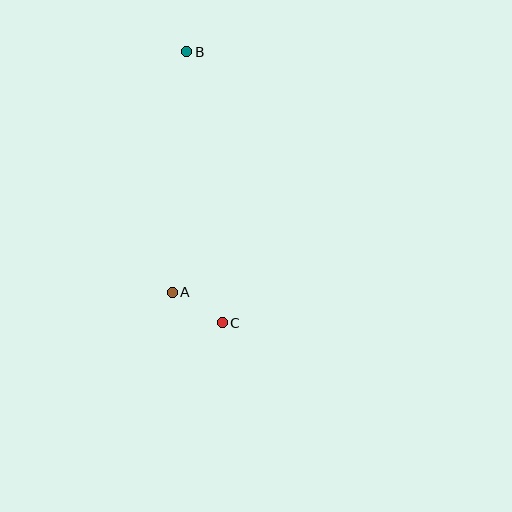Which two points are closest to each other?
Points A and C are closest to each other.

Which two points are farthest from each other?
Points B and C are farthest from each other.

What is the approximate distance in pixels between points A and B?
The distance between A and B is approximately 241 pixels.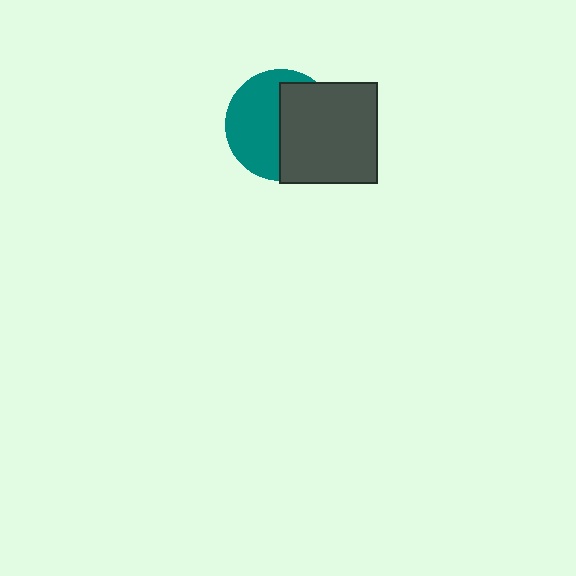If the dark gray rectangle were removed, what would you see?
You would see the complete teal circle.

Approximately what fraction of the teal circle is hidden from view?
Roughly 49% of the teal circle is hidden behind the dark gray rectangle.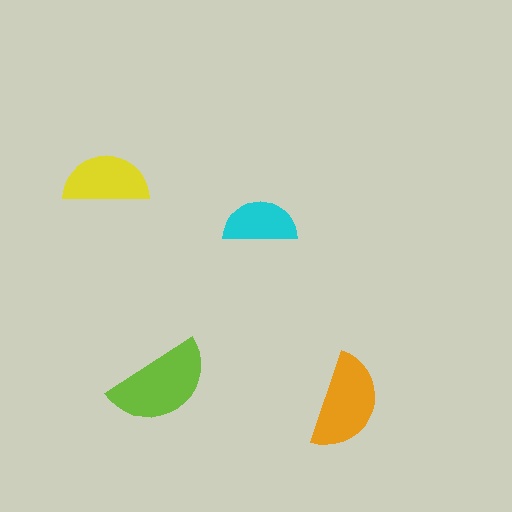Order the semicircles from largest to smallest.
the lime one, the orange one, the yellow one, the cyan one.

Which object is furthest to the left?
The yellow semicircle is leftmost.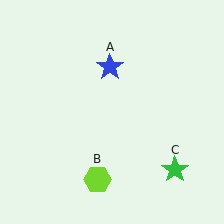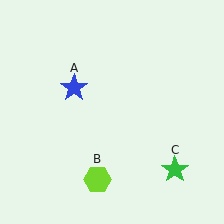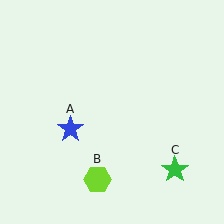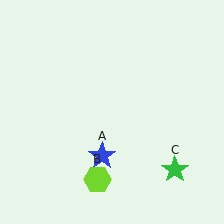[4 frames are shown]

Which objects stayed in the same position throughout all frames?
Lime hexagon (object B) and green star (object C) remained stationary.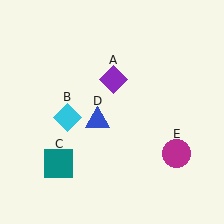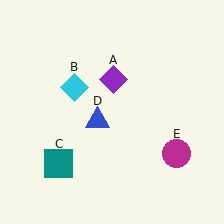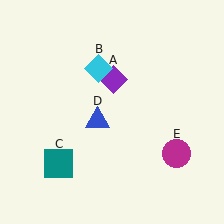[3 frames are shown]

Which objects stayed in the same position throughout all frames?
Purple diamond (object A) and teal square (object C) and blue triangle (object D) and magenta circle (object E) remained stationary.